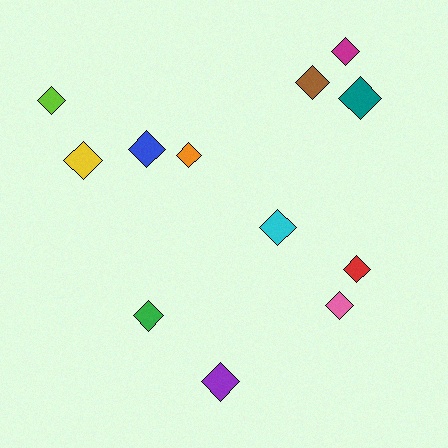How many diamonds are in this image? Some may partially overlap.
There are 12 diamonds.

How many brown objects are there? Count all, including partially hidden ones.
There is 1 brown object.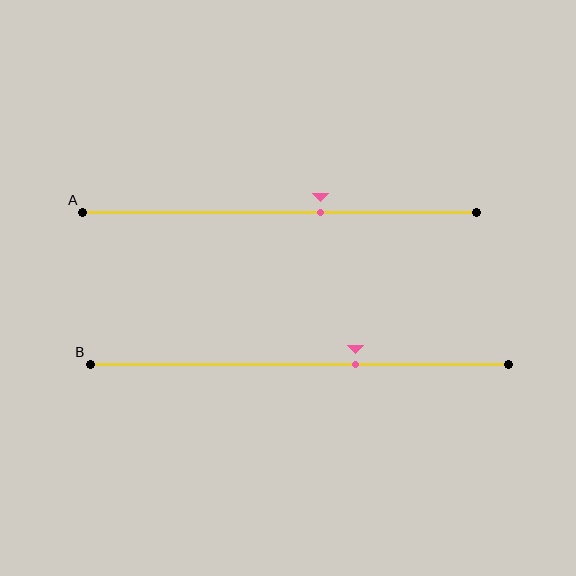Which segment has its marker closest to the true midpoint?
Segment A has its marker closest to the true midpoint.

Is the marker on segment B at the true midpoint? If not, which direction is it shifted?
No, the marker on segment B is shifted to the right by about 13% of the segment length.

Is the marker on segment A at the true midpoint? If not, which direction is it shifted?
No, the marker on segment A is shifted to the right by about 10% of the segment length.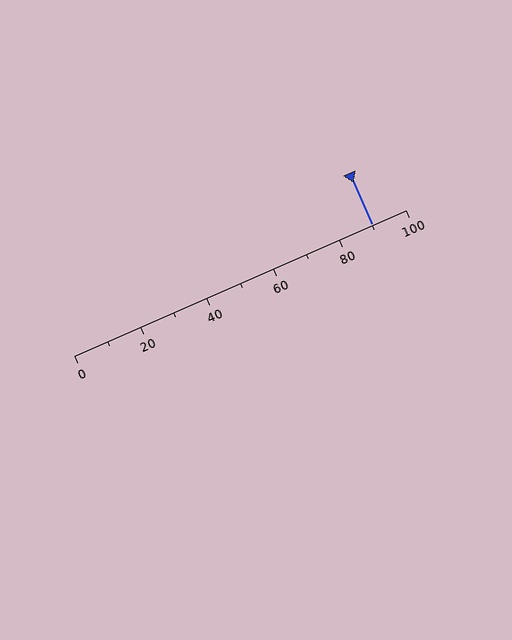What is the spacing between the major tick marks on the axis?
The major ticks are spaced 20 apart.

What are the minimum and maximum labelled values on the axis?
The axis runs from 0 to 100.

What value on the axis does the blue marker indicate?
The marker indicates approximately 90.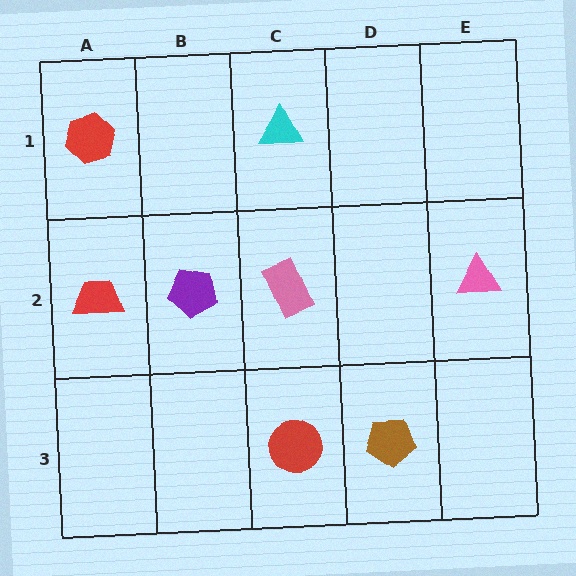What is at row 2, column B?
A purple pentagon.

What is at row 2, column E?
A pink triangle.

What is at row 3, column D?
A brown pentagon.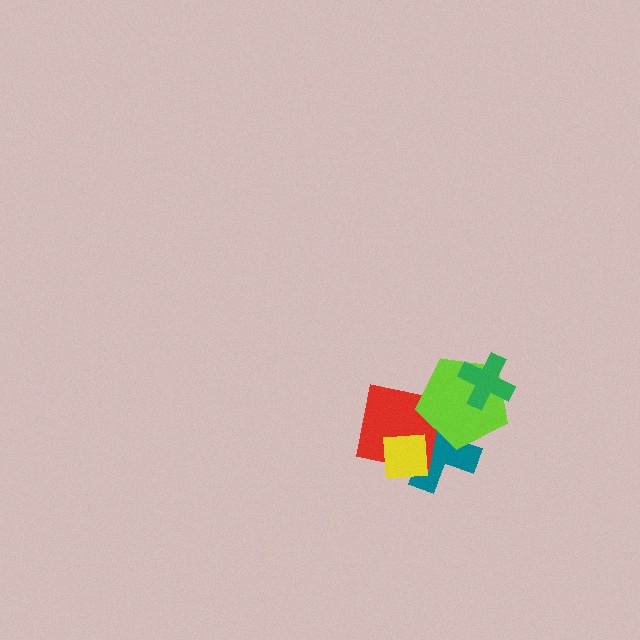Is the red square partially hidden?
Yes, it is partially covered by another shape.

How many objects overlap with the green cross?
1 object overlaps with the green cross.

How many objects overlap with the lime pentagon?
3 objects overlap with the lime pentagon.